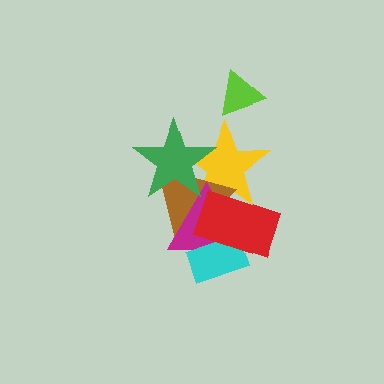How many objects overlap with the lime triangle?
0 objects overlap with the lime triangle.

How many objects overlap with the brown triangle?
5 objects overlap with the brown triangle.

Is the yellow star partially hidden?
Yes, it is partially covered by another shape.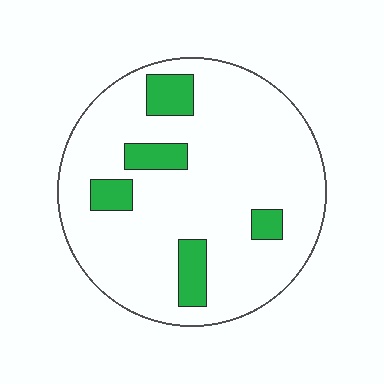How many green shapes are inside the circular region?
5.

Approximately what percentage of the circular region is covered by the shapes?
Approximately 15%.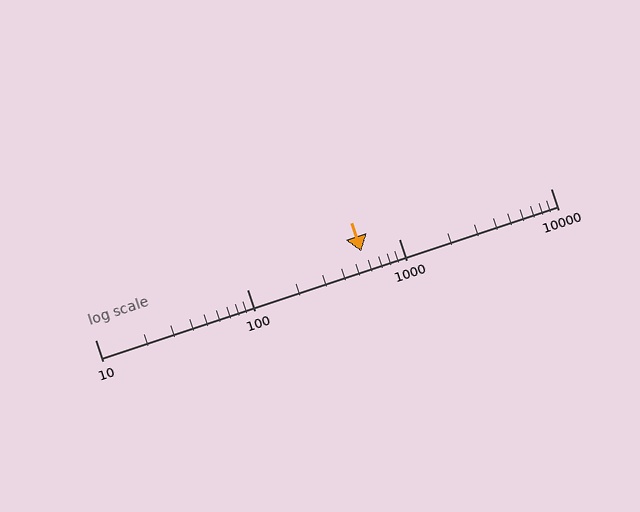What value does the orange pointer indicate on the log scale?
The pointer indicates approximately 570.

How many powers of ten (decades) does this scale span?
The scale spans 3 decades, from 10 to 10000.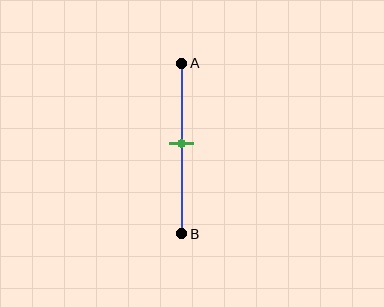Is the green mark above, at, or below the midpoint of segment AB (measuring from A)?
The green mark is approximately at the midpoint of segment AB.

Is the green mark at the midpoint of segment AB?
Yes, the mark is approximately at the midpoint.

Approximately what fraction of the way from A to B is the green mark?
The green mark is approximately 45% of the way from A to B.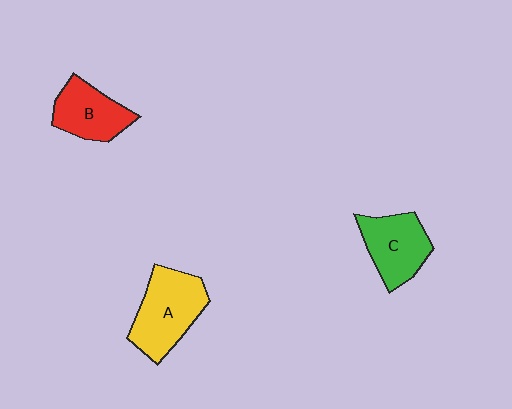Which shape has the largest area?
Shape A (yellow).